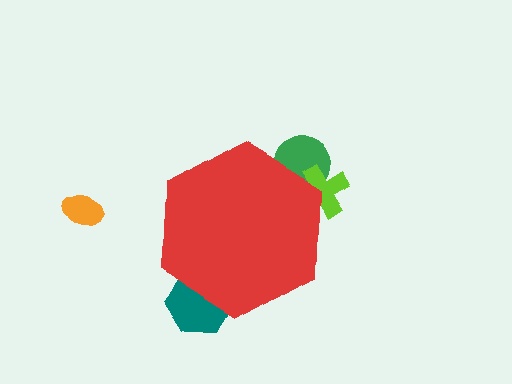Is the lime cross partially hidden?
Yes, the lime cross is partially hidden behind the red hexagon.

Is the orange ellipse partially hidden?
No, the orange ellipse is fully visible.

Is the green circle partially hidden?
Yes, the green circle is partially hidden behind the red hexagon.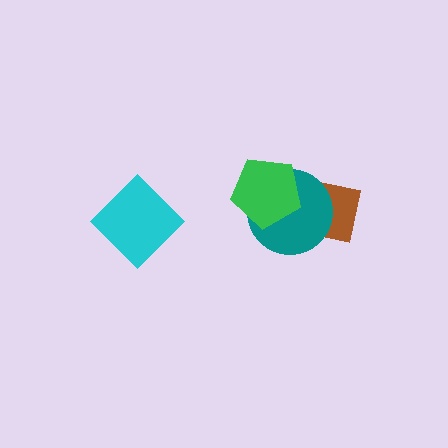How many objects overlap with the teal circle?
2 objects overlap with the teal circle.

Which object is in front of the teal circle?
The green pentagon is in front of the teal circle.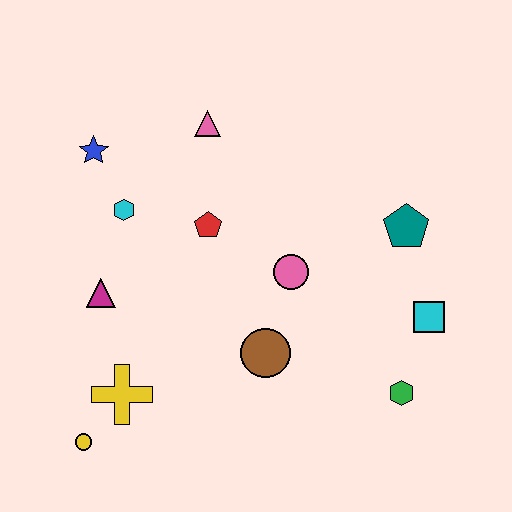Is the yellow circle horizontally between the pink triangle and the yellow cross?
No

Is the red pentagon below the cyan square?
No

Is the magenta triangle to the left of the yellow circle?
No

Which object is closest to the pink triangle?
The red pentagon is closest to the pink triangle.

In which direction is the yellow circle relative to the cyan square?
The yellow circle is to the left of the cyan square.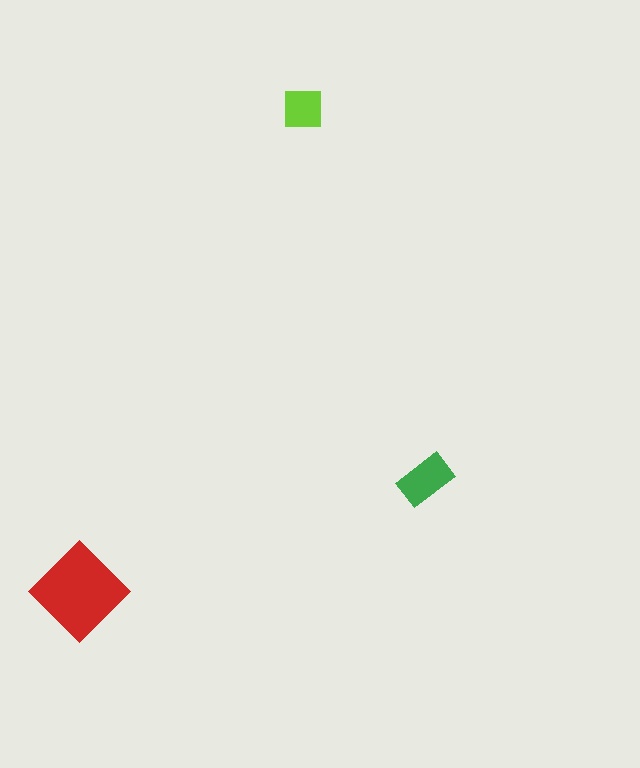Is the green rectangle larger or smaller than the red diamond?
Smaller.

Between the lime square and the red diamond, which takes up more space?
The red diamond.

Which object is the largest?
The red diamond.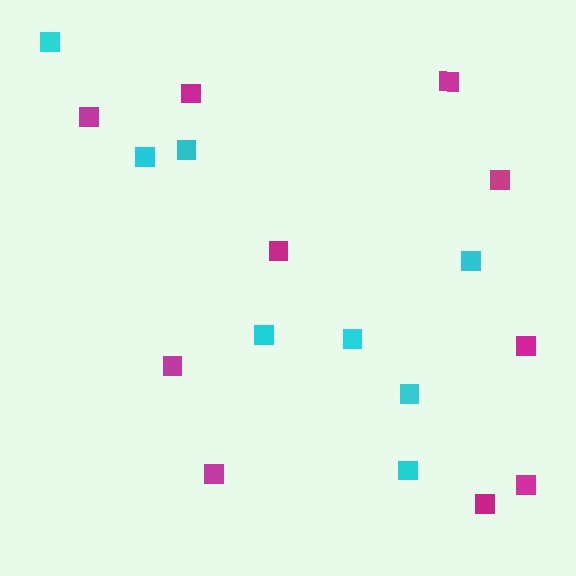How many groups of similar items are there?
There are 2 groups: one group of magenta squares (10) and one group of cyan squares (8).